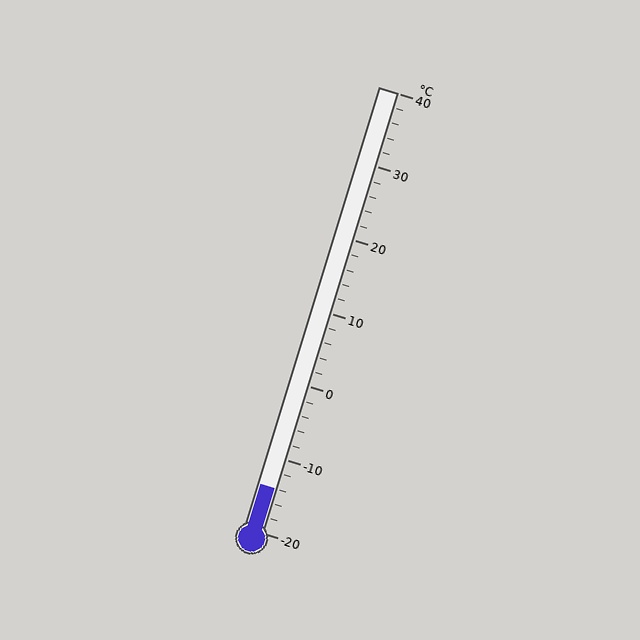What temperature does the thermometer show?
The thermometer shows approximately -14°C.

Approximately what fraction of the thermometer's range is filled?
The thermometer is filled to approximately 10% of its range.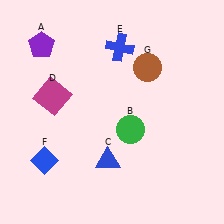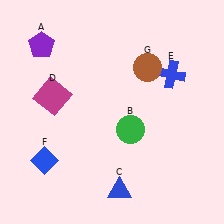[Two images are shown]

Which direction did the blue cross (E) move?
The blue cross (E) moved right.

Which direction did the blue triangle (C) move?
The blue triangle (C) moved down.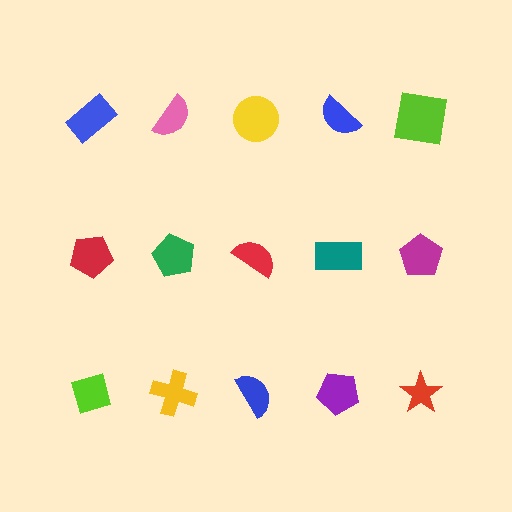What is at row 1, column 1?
A blue rectangle.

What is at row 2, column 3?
A red semicircle.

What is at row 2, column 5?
A magenta pentagon.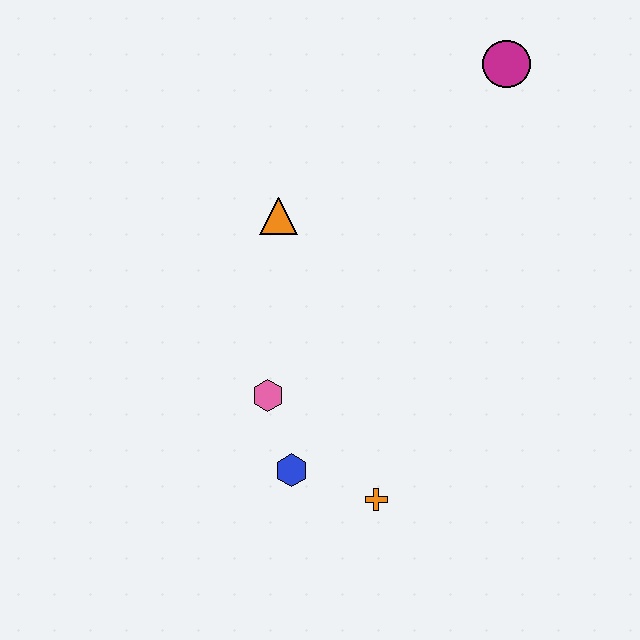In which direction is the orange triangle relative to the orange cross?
The orange triangle is above the orange cross.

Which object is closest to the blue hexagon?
The pink hexagon is closest to the blue hexagon.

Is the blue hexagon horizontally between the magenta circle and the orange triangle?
Yes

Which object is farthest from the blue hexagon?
The magenta circle is farthest from the blue hexagon.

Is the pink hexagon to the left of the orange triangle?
Yes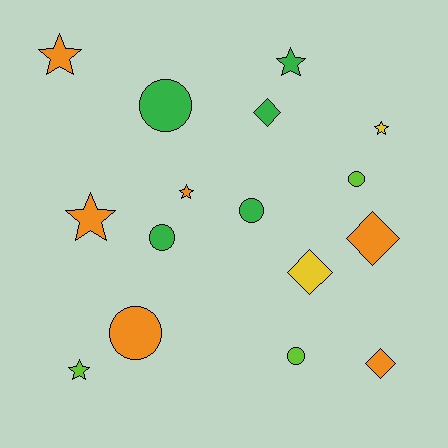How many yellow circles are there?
There are no yellow circles.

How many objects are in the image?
There are 16 objects.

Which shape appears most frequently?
Circle, with 6 objects.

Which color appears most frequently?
Orange, with 6 objects.